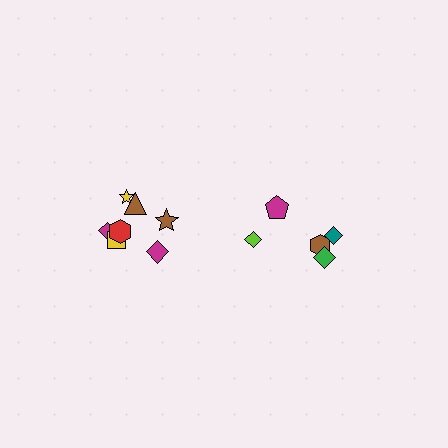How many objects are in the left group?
There are 7 objects.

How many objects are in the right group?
There are 5 objects.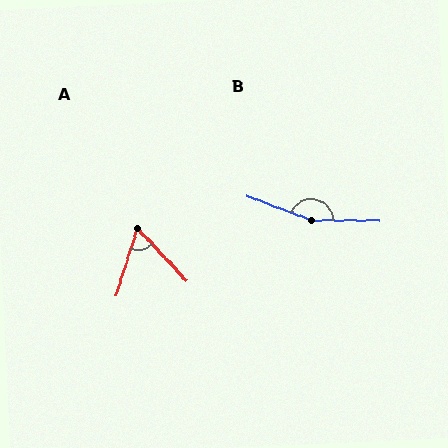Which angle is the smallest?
A, at approximately 61 degrees.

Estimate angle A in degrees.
Approximately 61 degrees.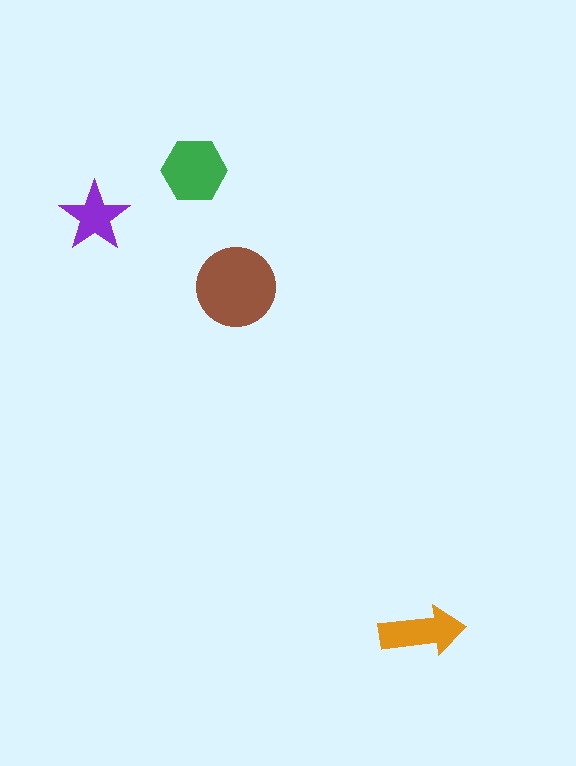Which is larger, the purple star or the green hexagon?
The green hexagon.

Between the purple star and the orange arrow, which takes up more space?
The orange arrow.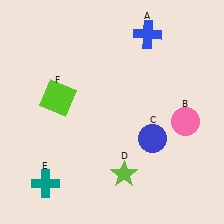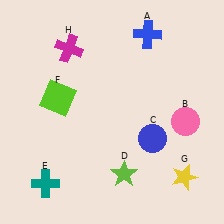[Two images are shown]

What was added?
A yellow star (G), a magenta cross (H) were added in Image 2.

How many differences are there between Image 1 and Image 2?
There are 2 differences between the two images.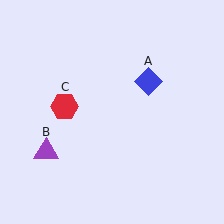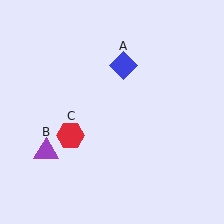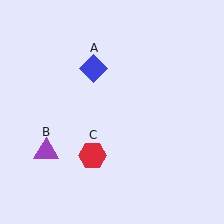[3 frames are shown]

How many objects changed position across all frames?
2 objects changed position: blue diamond (object A), red hexagon (object C).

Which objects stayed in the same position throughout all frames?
Purple triangle (object B) remained stationary.